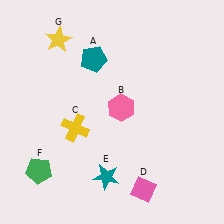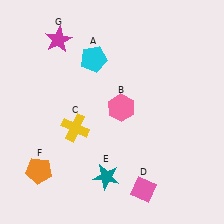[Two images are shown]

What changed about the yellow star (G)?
In Image 1, G is yellow. In Image 2, it changed to magenta.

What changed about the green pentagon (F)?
In Image 1, F is green. In Image 2, it changed to orange.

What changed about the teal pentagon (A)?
In Image 1, A is teal. In Image 2, it changed to cyan.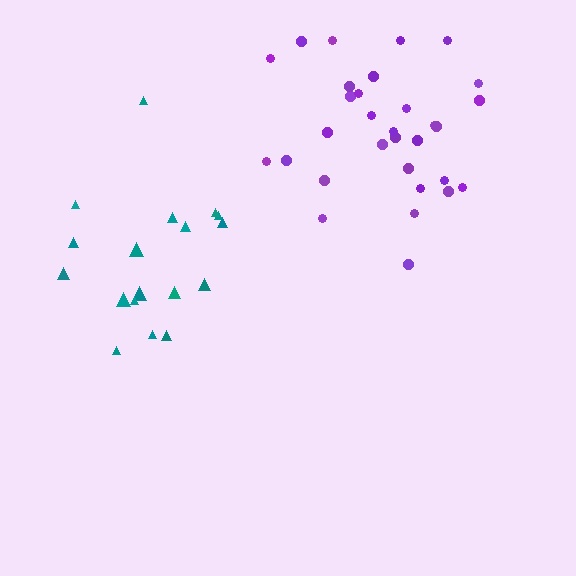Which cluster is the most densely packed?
Purple.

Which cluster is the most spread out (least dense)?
Teal.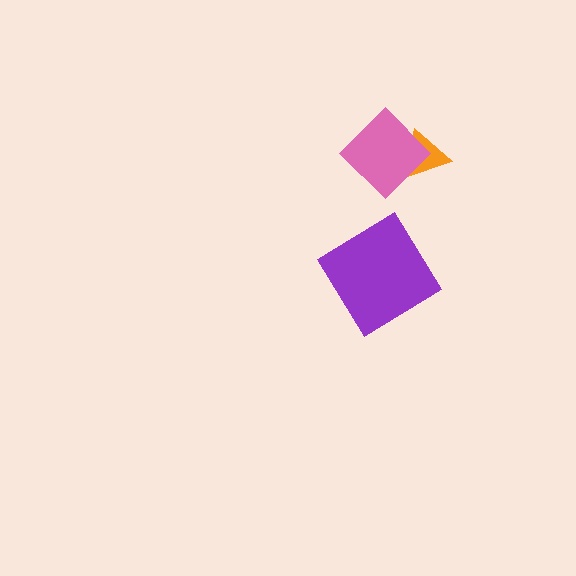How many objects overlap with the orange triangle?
1 object overlaps with the orange triangle.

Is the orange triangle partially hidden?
Yes, it is partially covered by another shape.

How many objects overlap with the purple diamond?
0 objects overlap with the purple diamond.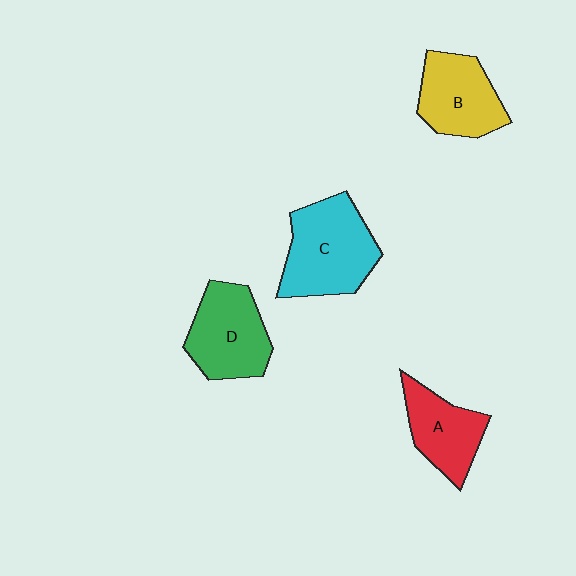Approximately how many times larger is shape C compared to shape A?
Approximately 1.5 times.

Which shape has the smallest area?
Shape A (red).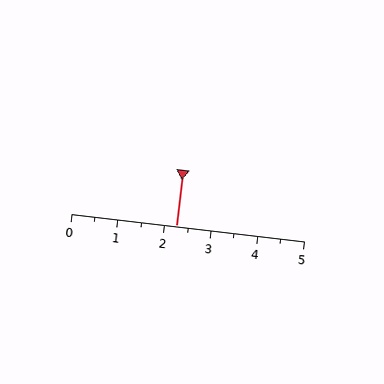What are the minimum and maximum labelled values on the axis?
The axis runs from 0 to 5.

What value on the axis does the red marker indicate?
The marker indicates approximately 2.2.